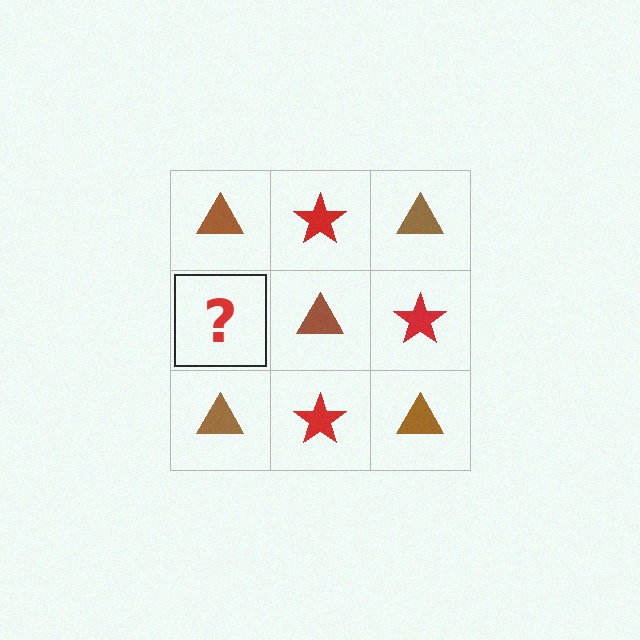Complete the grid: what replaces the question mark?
The question mark should be replaced with a red star.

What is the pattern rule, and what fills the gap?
The rule is that it alternates brown triangle and red star in a checkerboard pattern. The gap should be filled with a red star.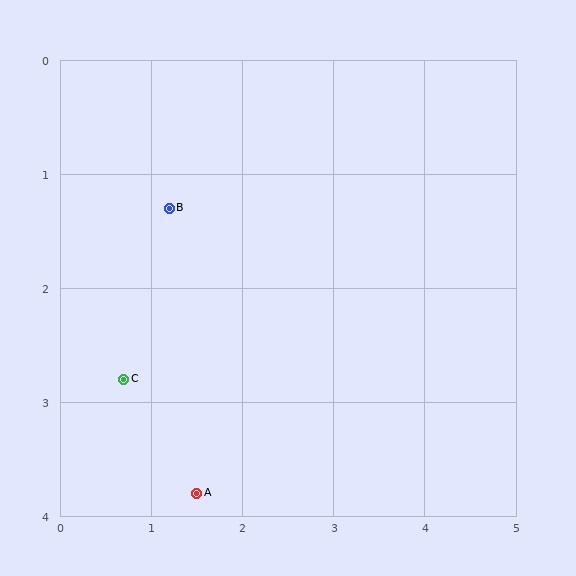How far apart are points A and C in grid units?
Points A and C are about 1.3 grid units apart.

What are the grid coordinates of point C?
Point C is at approximately (0.7, 2.8).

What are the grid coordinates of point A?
Point A is at approximately (1.5, 3.8).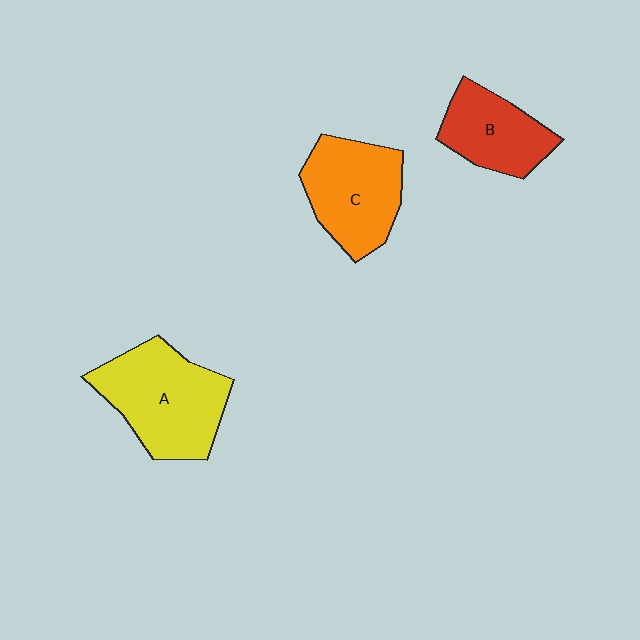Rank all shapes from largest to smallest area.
From largest to smallest: A (yellow), C (orange), B (red).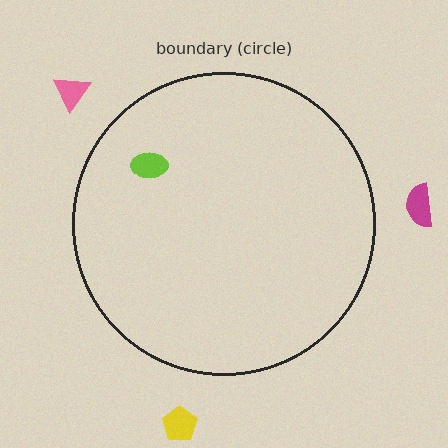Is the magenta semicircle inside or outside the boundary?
Outside.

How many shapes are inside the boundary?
1 inside, 3 outside.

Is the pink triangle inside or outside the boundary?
Outside.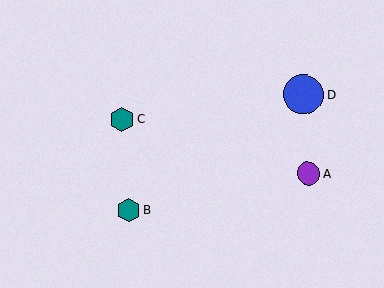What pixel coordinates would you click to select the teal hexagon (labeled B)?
Click at (129, 210) to select the teal hexagon B.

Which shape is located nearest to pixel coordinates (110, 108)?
The teal hexagon (labeled C) at (122, 120) is nearest to that location.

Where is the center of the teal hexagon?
The center of the teal hexagon is at (122, 120).